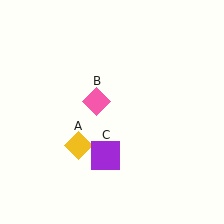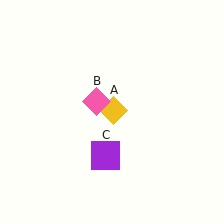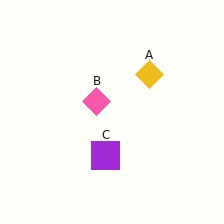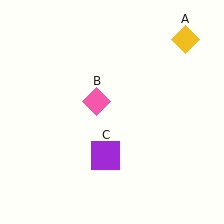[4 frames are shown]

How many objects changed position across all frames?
1 object changed position: yellow diamond (object A).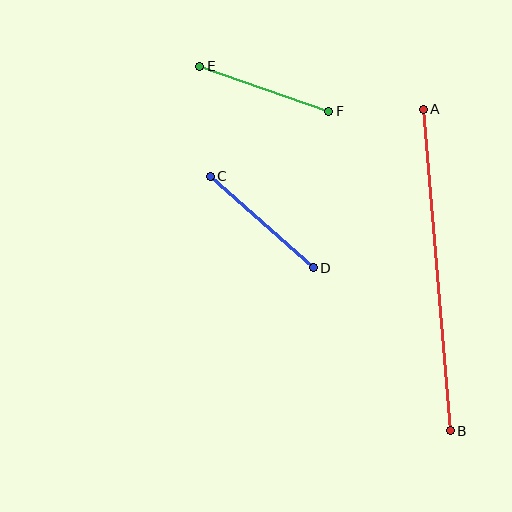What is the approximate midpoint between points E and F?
The midpoint is at approximately (264, 89) pixels.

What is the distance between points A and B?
The distance is approximately 323 pixels.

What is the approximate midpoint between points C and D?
The midpoint is at approximately (262, 222) pixels.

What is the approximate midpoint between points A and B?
The midpoint is at approximately (437, 270) pixels.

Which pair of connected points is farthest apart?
Points A and B are farthest apart.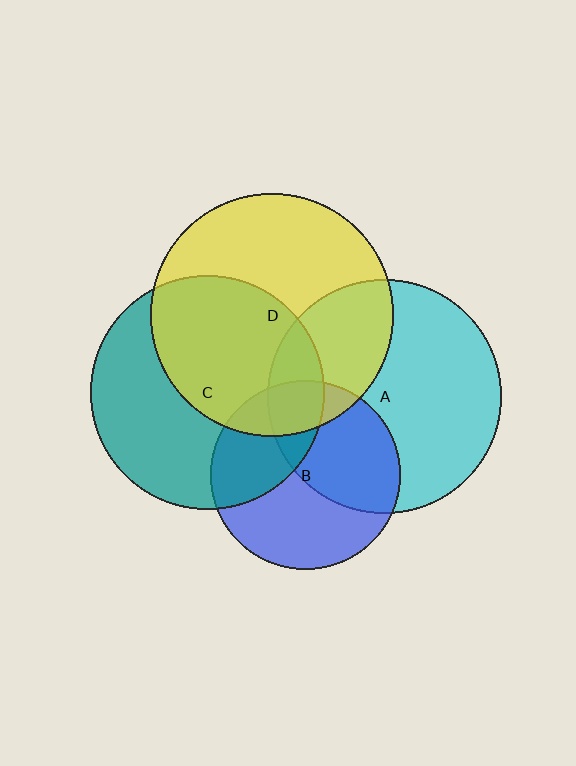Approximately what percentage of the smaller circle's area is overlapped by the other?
Approximately 50%.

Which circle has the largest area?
Circle D (yellow).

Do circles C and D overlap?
Yes.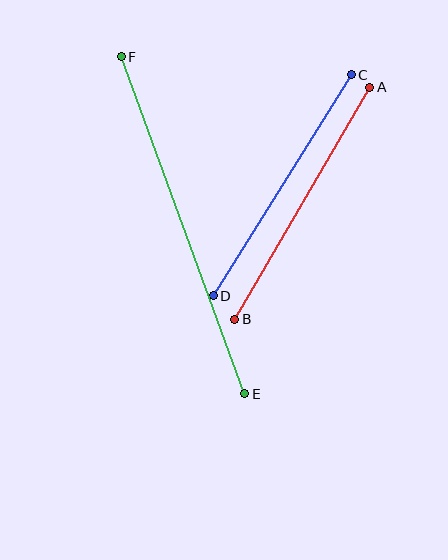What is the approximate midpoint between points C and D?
The midpoint is at approximately (282, 185) pixels.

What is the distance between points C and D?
The distance is approximately 260 pixels.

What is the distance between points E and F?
The distance is approximately 359 pixels.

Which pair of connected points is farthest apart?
Points E and F are farthest apart.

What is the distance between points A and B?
The distance is approximately 268 pixels.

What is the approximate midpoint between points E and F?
The midpoint is at approximately (183, 225) pixels.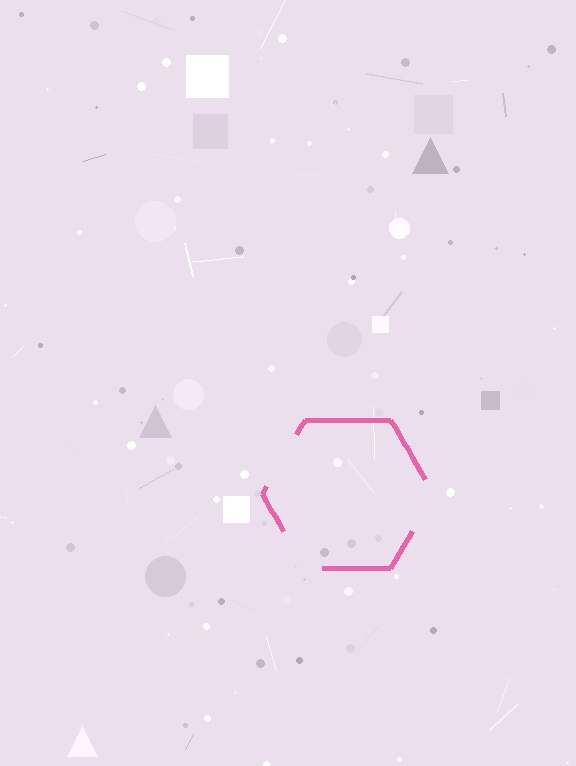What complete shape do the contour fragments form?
The contour fragments form a hexagon.